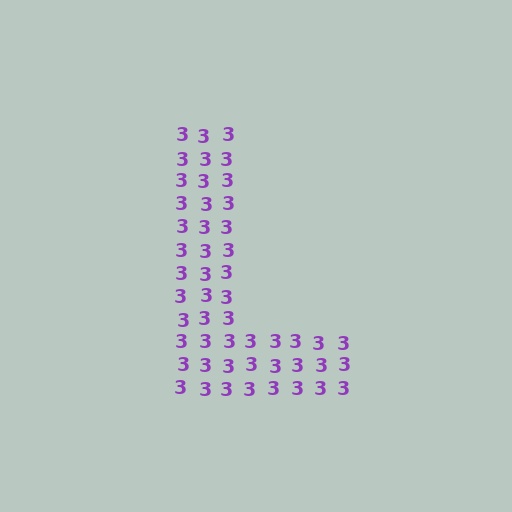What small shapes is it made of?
It is made of small digit 3's.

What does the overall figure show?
The overall figure shows the letter L.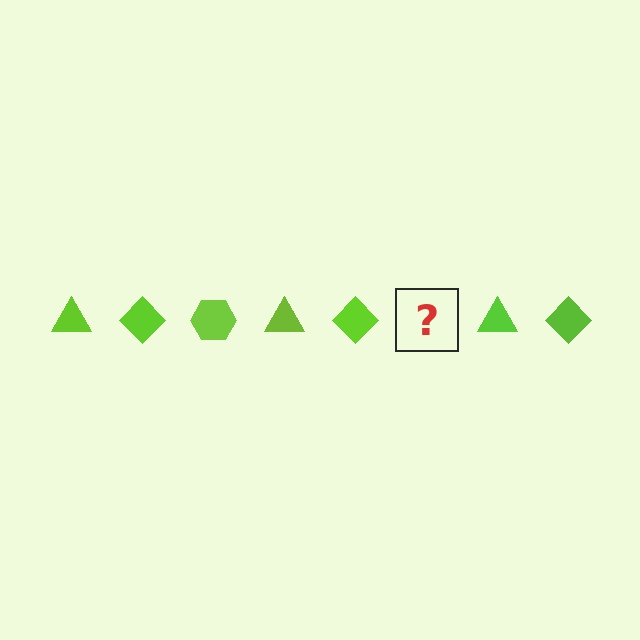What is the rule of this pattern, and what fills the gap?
The rule is that the pattern cycles through triangle, diamond, hexagon shapes in lime. The gap should be filled with a lime hexagon.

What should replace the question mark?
The question mark should be replaced with a lime hexagon.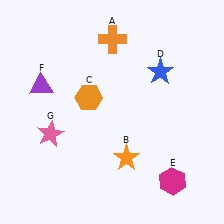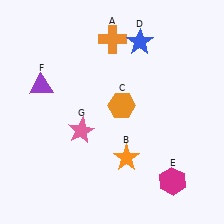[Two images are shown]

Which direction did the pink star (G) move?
The pink star (G) moved right.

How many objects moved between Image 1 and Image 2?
3 objects moved between the two images.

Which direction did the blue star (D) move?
The blue star (D) moved up.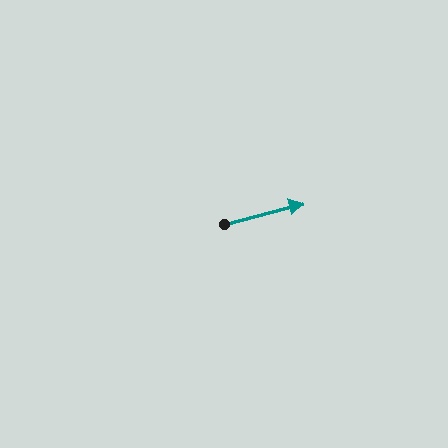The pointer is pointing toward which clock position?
Roughly 3 o'clock.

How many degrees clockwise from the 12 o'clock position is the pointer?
Approximately 75 degrees.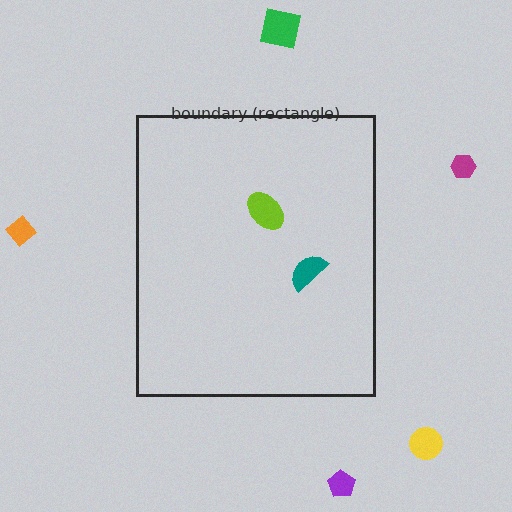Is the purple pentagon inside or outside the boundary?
Outside.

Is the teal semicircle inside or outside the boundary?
Inside.